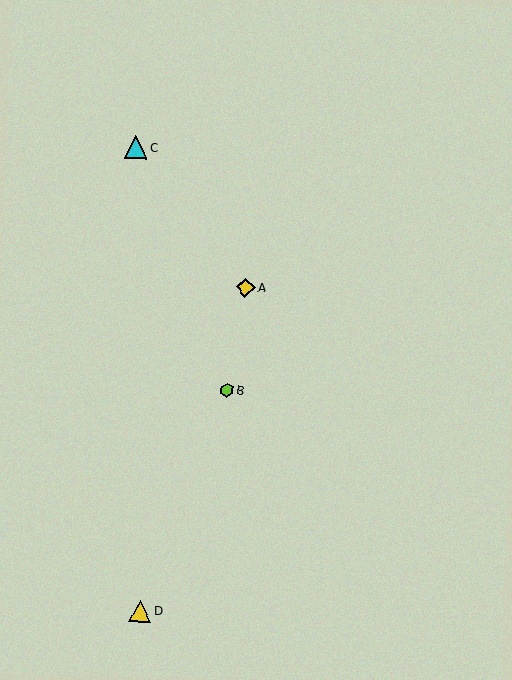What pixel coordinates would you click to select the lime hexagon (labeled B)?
Click at (227, 391) to select the lime hexagon B.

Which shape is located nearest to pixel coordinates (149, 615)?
The yellow triangle (labeled D) at (140, 611) is nearest to that location.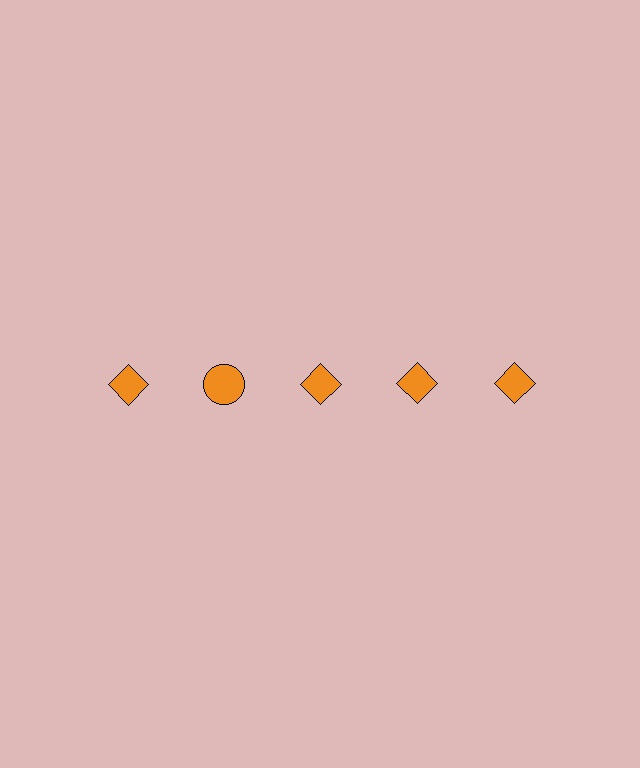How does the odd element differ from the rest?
It has a different shape: circle instead of diamond.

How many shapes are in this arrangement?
There are 5 shapes arranged in a grid pattern.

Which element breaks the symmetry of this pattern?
The orange circle in the top row, second from left column breaks the symmetry. All other shapes are orange diamonds.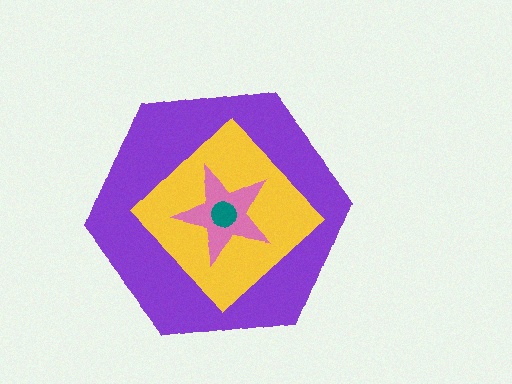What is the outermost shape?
The purple hexagon.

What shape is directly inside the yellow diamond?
The pink star.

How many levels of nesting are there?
4.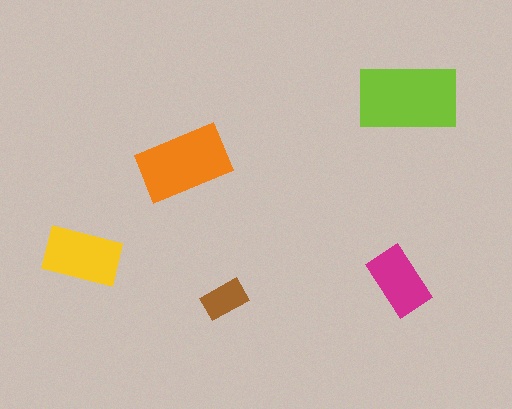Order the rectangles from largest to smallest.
the lime one, the orange one, the yellow one, the magenta one, the brown one.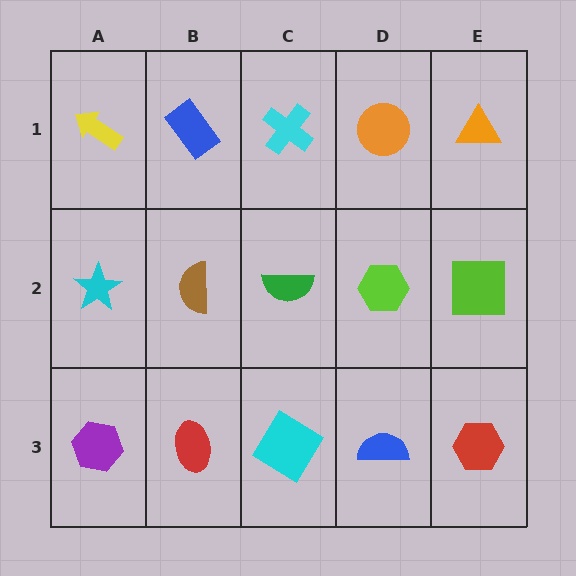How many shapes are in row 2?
5 shapes.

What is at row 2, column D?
A lime hexagon.